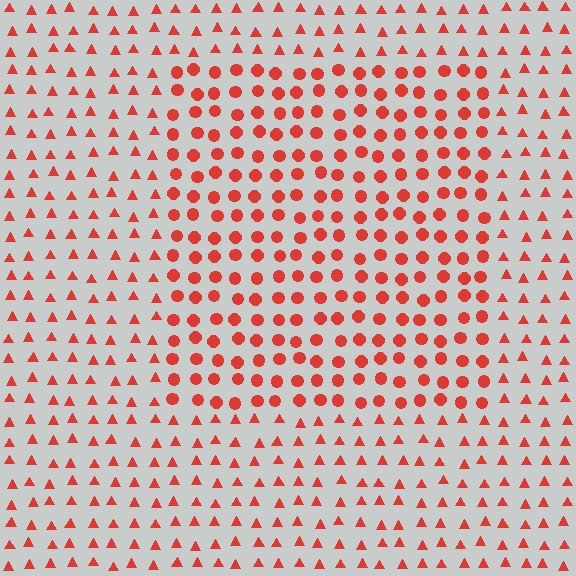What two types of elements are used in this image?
The image uses circles inside the rectangle region and triangles outside it.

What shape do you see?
I see a rectangle.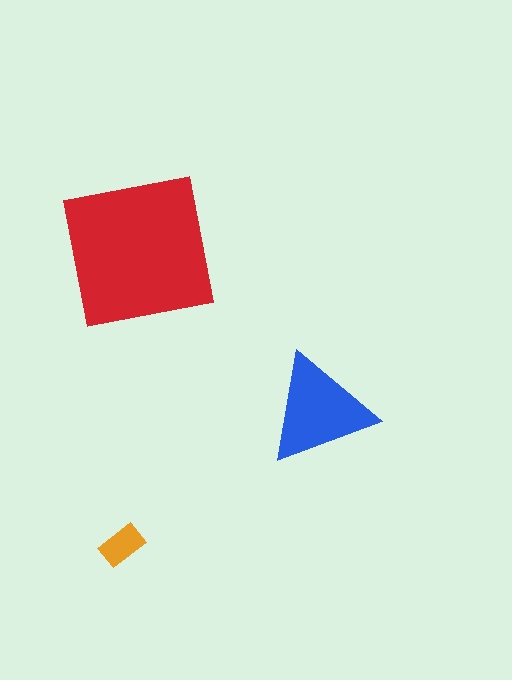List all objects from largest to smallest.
The red square, the blue triangle, the orange rectangle.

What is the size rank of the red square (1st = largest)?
1st.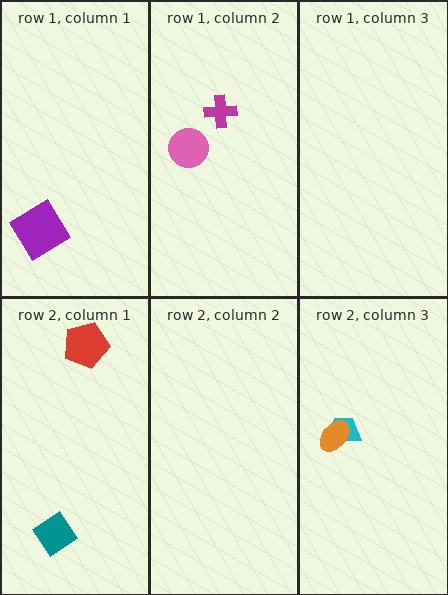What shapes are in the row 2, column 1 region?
The teal diamond, the red pentagon.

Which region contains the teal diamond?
The row 2, column 1 region.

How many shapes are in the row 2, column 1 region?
2.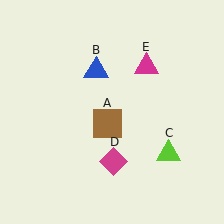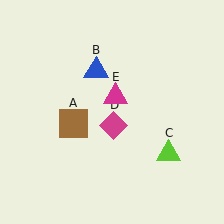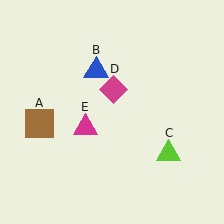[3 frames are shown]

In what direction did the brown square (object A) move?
The brown square (object A) moved left.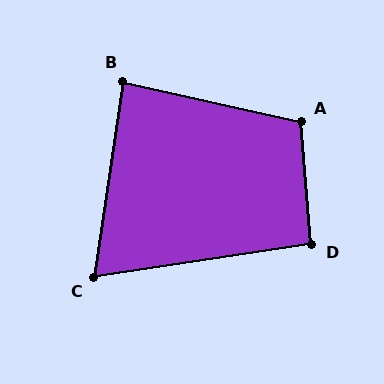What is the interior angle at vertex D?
Approximately 94 degrees (approximately right).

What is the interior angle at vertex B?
Approximately 86 degrees (approximately right).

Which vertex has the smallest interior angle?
C, at approximately 73 degrees.